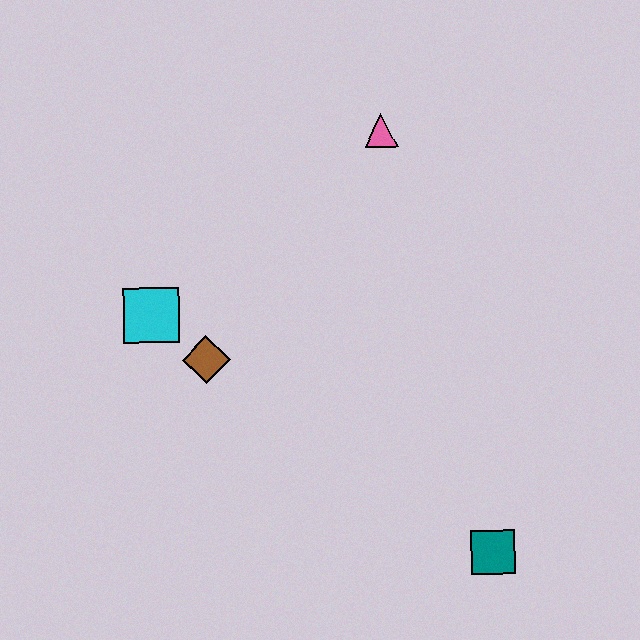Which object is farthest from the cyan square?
The teal square is farthest from the cyan square.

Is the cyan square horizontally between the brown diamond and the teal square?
No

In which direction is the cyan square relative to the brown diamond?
The cyan square is to the left of the brown diamond.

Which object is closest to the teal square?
The brown diamond is closest to the teal square.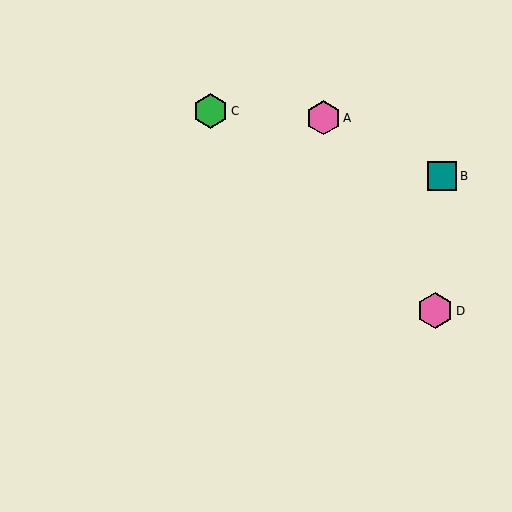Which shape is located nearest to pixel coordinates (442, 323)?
The pink hexagon (labeled D) at (435, 311) is nearest to that location.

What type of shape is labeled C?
Shape C is a green hexagon.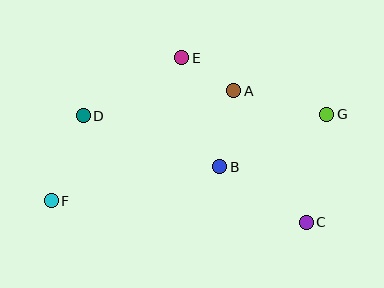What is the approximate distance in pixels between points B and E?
The distance between B and E is approximately 116 pixels.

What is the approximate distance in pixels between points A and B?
The distance between A and B is approximately 77 pixels.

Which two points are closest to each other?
Points A and E are closest to each other.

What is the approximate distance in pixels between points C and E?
The distance between C and E is approximately 206 pixels.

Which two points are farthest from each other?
Points F and G are farthest from each other.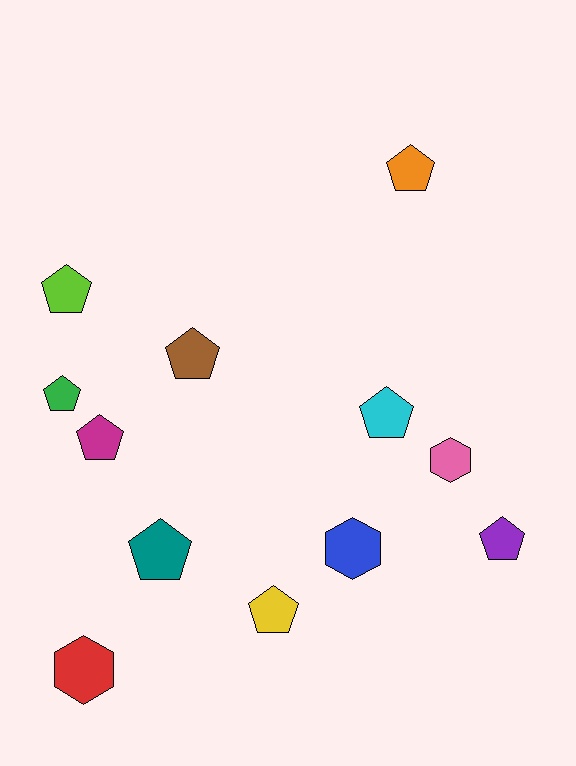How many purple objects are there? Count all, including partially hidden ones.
There is 1 purple object.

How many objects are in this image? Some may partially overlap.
There are 12 objects.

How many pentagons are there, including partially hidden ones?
There are 9 pentagons.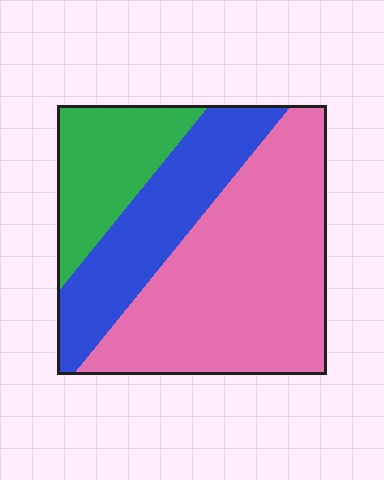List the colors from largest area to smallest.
From largest to smallest: pink, blue, green.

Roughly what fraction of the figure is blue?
Blue takes up about one quarter (1/4) of the figure.